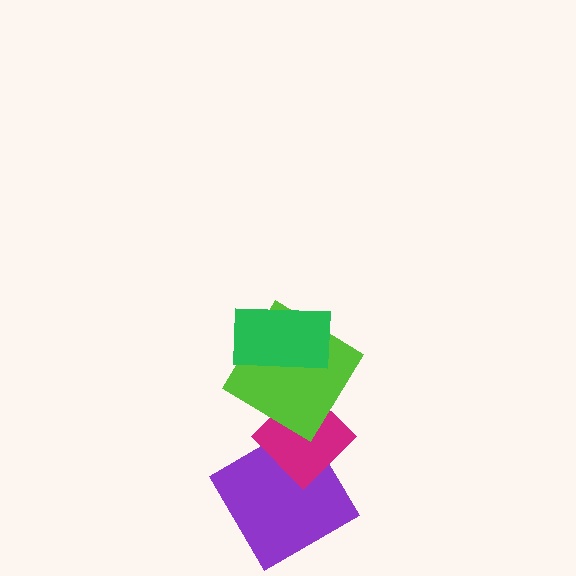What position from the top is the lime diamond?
The lime diamond is 2nd from the top.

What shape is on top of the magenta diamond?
The lime diamond is on top of the magenta diamond.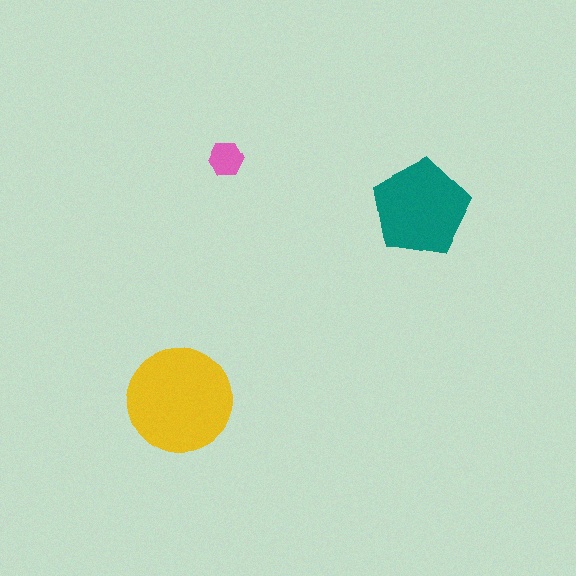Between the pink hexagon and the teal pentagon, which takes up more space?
The teal pentagon.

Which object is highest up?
The pink hexagon is topmost.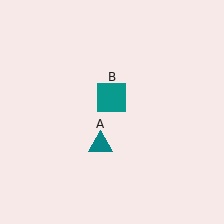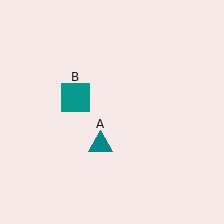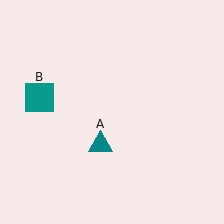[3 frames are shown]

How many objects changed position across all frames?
1 object changed position: teal square (object B).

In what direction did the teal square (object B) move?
The teal square (object B) moved left.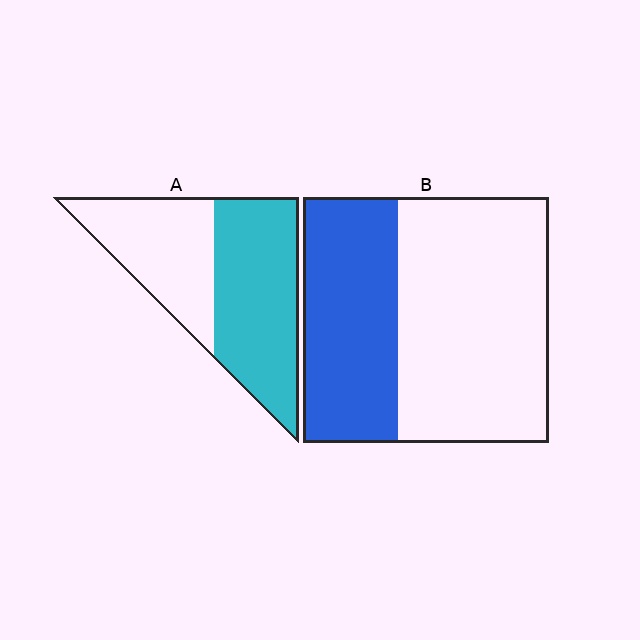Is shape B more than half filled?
No.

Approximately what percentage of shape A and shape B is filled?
A is approximately 55% and B is approximately 40%.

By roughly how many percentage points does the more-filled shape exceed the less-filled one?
By roughly 20 percentage points (A over B).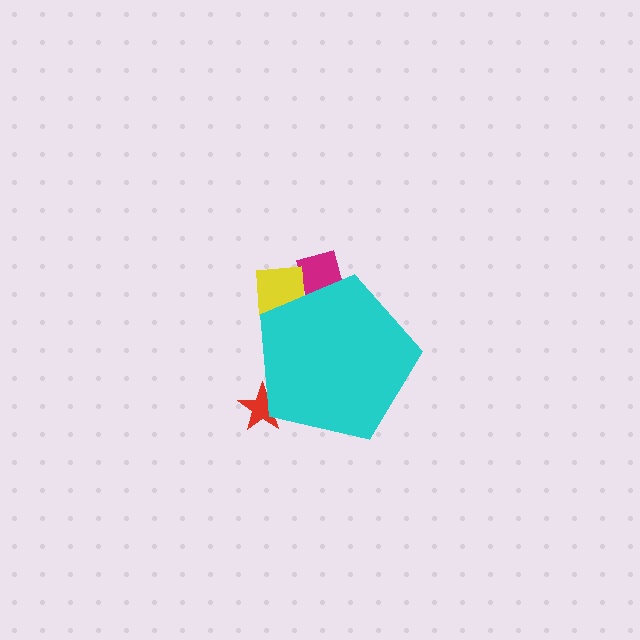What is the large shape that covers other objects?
A cyan pentagon.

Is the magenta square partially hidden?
Yes, the magenta square is partially hidden behind the cyan pentagon.